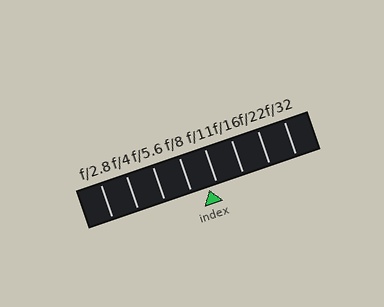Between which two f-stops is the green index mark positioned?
The index mark is between f/8 and f/11.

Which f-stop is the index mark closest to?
The index mark is closest to f/11.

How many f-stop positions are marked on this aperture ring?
There are 8 f-stop positions marked.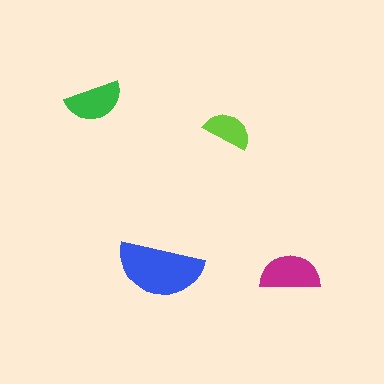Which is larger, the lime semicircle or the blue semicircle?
The blue one.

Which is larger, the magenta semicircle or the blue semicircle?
The blue one.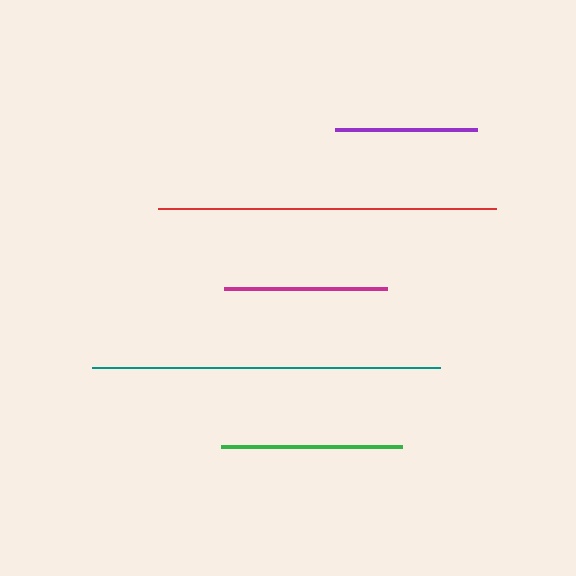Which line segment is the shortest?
The purple line is the shortest at approximately 141 pixels.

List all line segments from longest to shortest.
From longest to shortest: teal, red, green, magenta, purple.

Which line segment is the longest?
The teal line is the longest at approximately 348 pixels.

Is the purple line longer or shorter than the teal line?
The teal line is longer than the purple line.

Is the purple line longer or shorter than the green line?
The green line is longer than the purple line.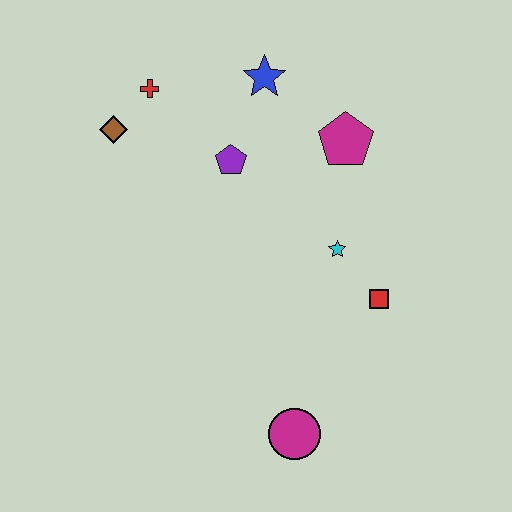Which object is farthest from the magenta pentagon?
The magenta circle is farthest from the magenta pentagon.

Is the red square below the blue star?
Yes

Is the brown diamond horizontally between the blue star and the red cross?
No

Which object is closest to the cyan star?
The red square is closest to the cyan star.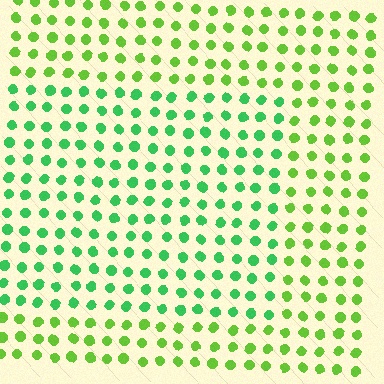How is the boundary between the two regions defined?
The boundary is defined purely by a slight shift in hue (about 35 degrees). Spacing, size, and orientation are identical on both sides.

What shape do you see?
I see a rectangle.